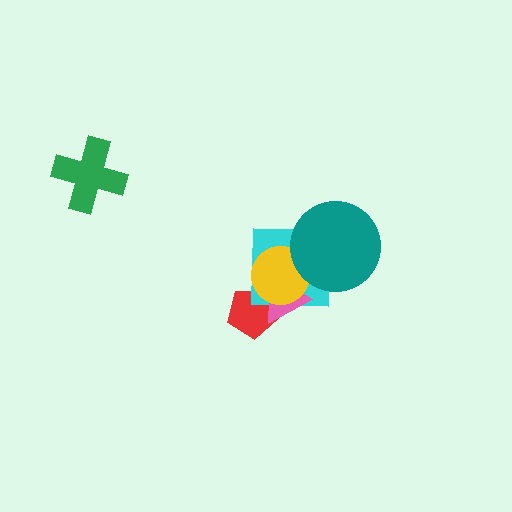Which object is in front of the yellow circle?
The teal circle is in front of the yellow circle.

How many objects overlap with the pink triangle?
3 objects overlap with the pink triangle.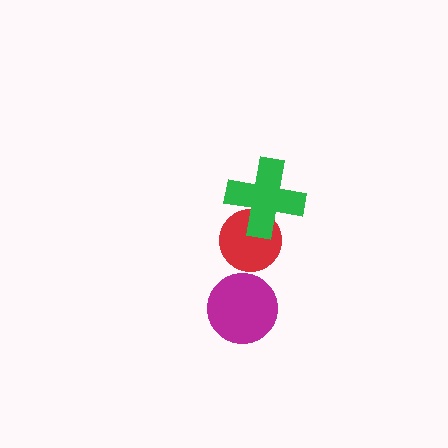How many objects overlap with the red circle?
1 object overlaps with the red circle.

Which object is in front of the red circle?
The green cross is in front of the red circle.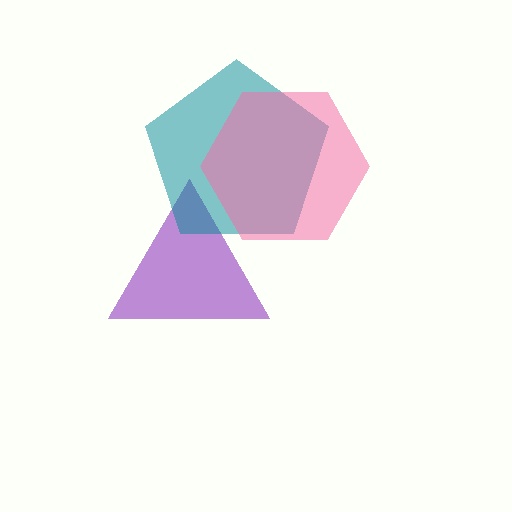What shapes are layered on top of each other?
The layered shapes are: a purple triangle, a teal pentagon, a pink hexagon.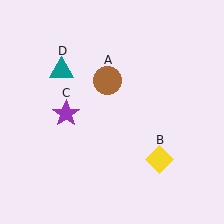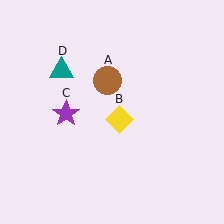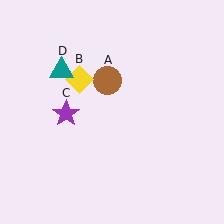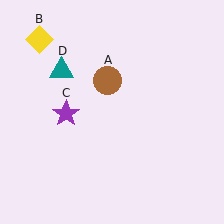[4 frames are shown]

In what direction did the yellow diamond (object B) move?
The yellow diamond (object B) moved up and to the left.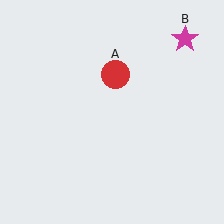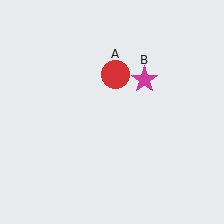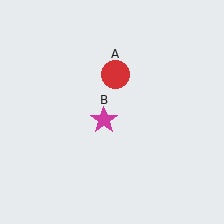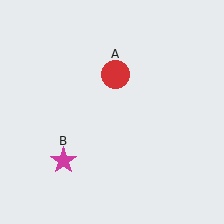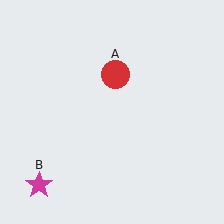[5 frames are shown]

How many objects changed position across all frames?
1 object changed position: magenta star (object B).